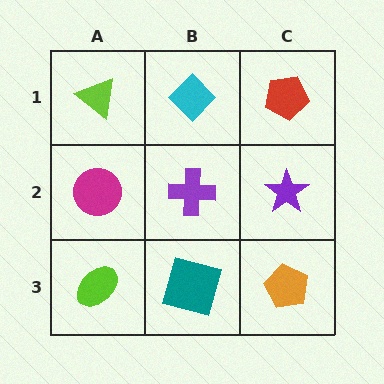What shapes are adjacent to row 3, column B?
A purple cross (row 2, column B), a lime ellipse (row 3, column A), an orange pentagon (row 3, column C).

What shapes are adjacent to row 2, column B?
A cyan diamond (row 1, column B), a teal square (row 3, column B), a magenta circle (row 2, column A), a purple star (row 2, column C).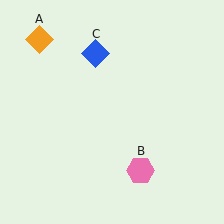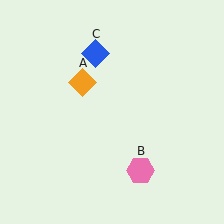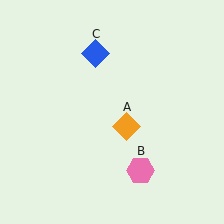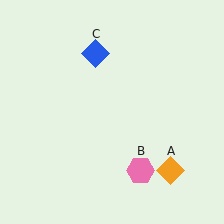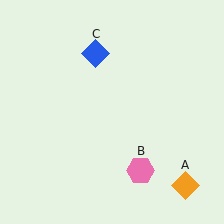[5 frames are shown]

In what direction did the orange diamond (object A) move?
The orange diamond (object A) moved down and to the right.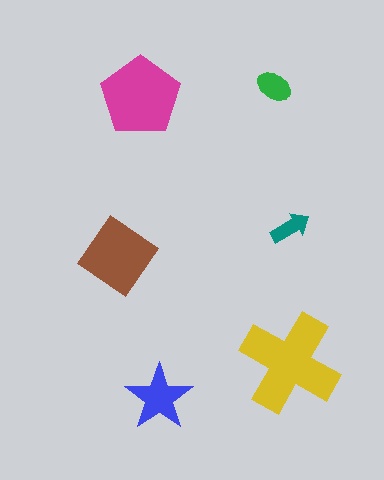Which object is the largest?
The yellow cross.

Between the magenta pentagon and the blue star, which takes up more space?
The magenta pentagon.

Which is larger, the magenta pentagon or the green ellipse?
The magenta pentagon.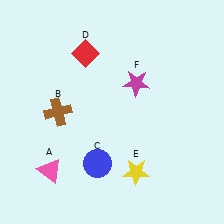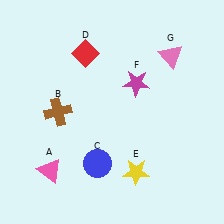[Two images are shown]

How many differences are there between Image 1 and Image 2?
There is 1 difference between the two images.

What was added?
A pink triangle (G) was added in Image 2.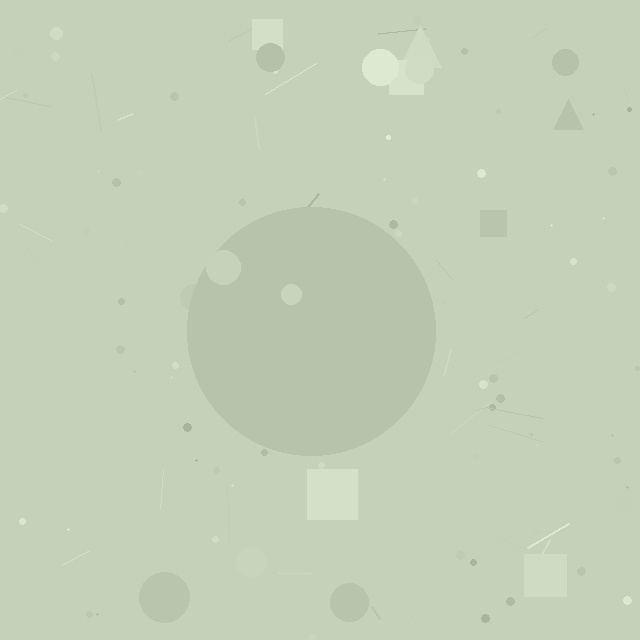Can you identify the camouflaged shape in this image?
The camouflaged shape is a circle.